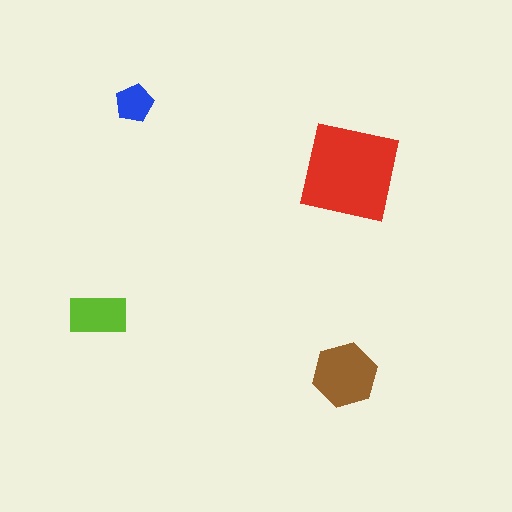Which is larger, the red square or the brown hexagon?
The red square.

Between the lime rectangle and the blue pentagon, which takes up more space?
The lime rectangle.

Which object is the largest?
The red square.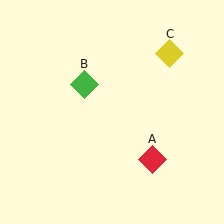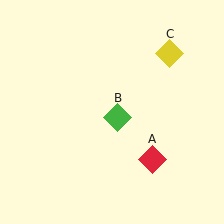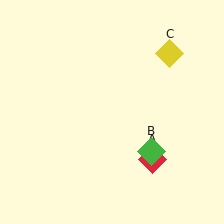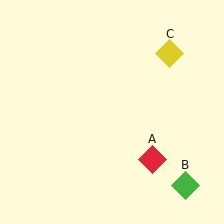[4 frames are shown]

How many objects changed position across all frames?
1 object changed position: green diamond (object B).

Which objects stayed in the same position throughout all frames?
Red diamond (object A) and yellow diamond (object C) remained stationary.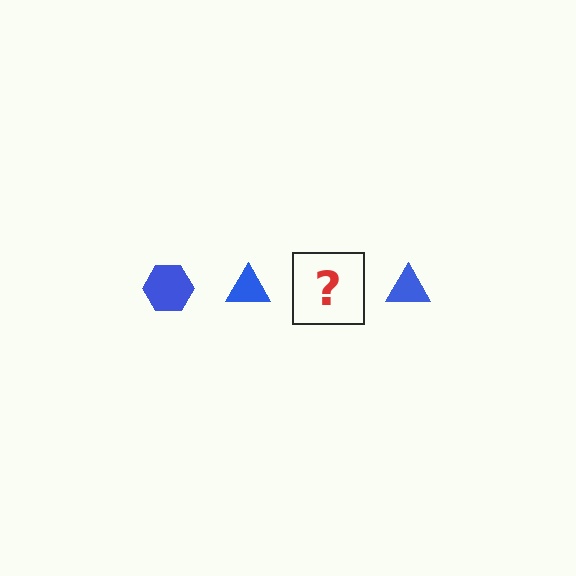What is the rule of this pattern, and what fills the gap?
The rule is that the pattern cycles through hexagon, triangle shapes in blue. The gap should be filled with a blue hexagon.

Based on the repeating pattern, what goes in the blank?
The blank should be a blue hexagon.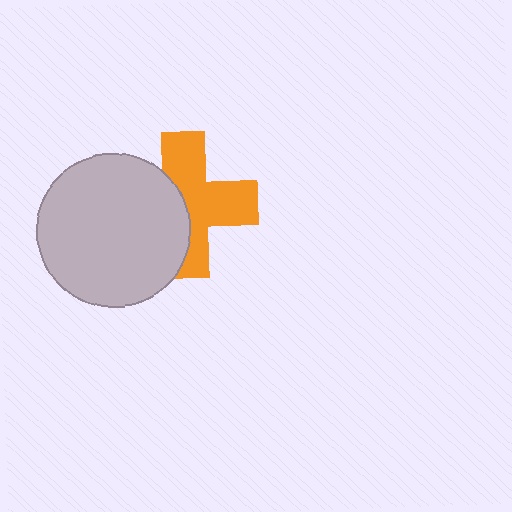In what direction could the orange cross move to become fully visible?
The orange cross could move right. That would shift it out from behind the light gray circle entirely.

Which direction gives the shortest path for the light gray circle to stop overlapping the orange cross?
Moving left gives the shortest separation.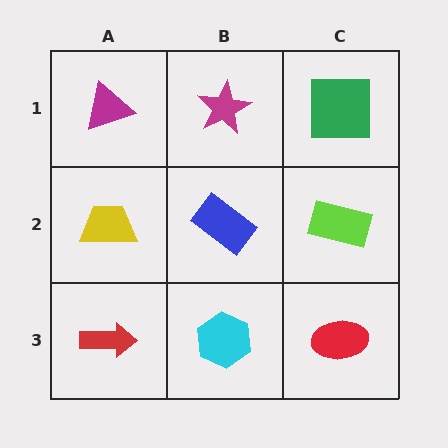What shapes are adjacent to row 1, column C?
A lime rectangle (row 2, column C), a magenta star (row 1, column B).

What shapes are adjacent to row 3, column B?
A blue rectangle (row 2, column B), a red arrow (row 3, column A), a red ellipse (row 3, column C).